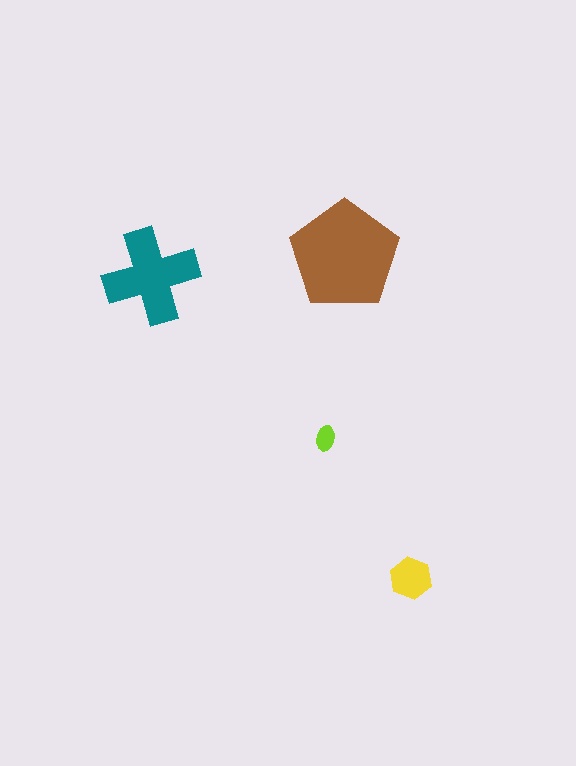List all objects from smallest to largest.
The lime ellipse, the yellow hexagon, the teal cross, the brown pentagon.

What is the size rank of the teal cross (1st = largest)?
2nd.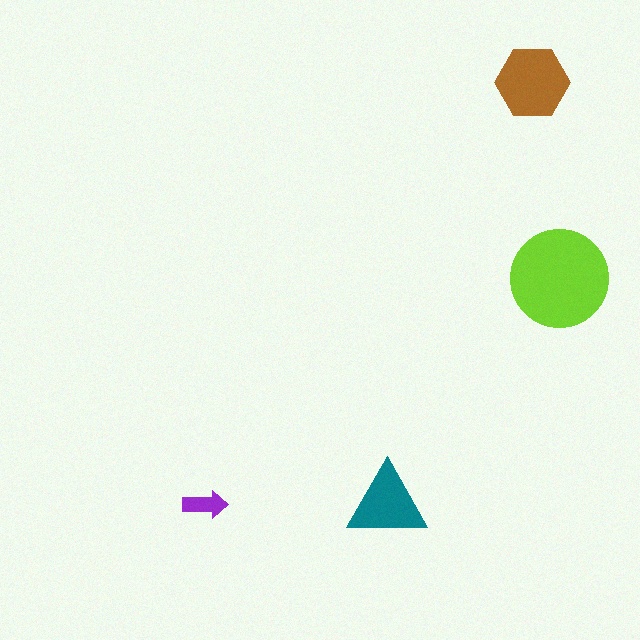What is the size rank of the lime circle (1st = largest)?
1st.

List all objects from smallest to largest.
The purple arrow, the teal triangle, the brown hexagon, the lime circle.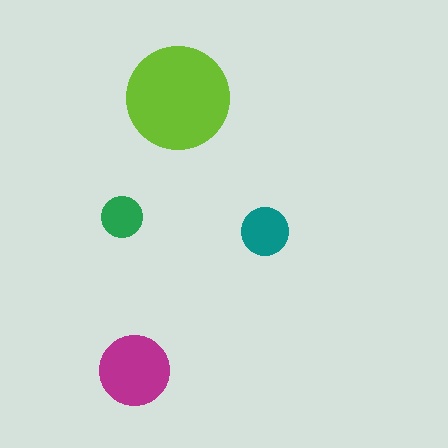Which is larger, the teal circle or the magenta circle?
The magenta one.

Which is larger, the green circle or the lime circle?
The lime one.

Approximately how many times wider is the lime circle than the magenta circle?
About 1.5 times wider.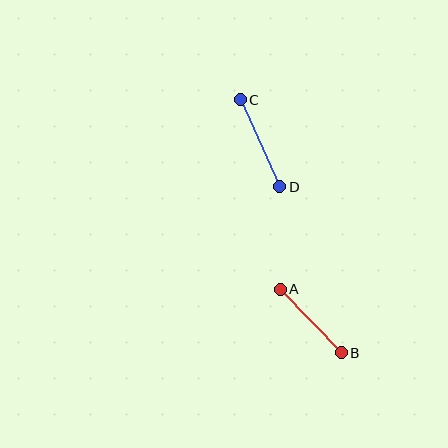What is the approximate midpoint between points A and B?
The midpoint is at approximately (311, 321) pixels.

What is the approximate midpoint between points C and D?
The midpoint is at approximately (260, 143) pixels.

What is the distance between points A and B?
The distance is approximately 88 pixels.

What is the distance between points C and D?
The distance is approximately 96 pixels.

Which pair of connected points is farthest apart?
Points C and D are farthest apart.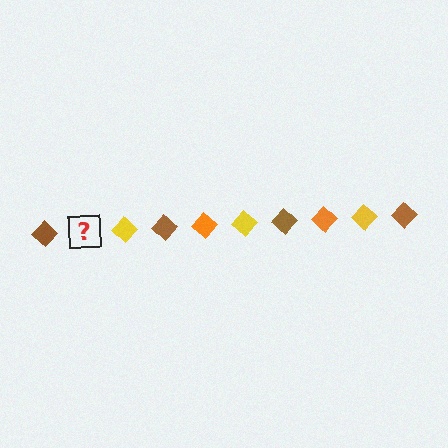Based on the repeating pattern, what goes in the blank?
The blank should be an orange diamond.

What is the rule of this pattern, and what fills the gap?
The rule is that the pattern cycles through brown, orange, yellow diamonds. The gap should be filled with an orange diamond.